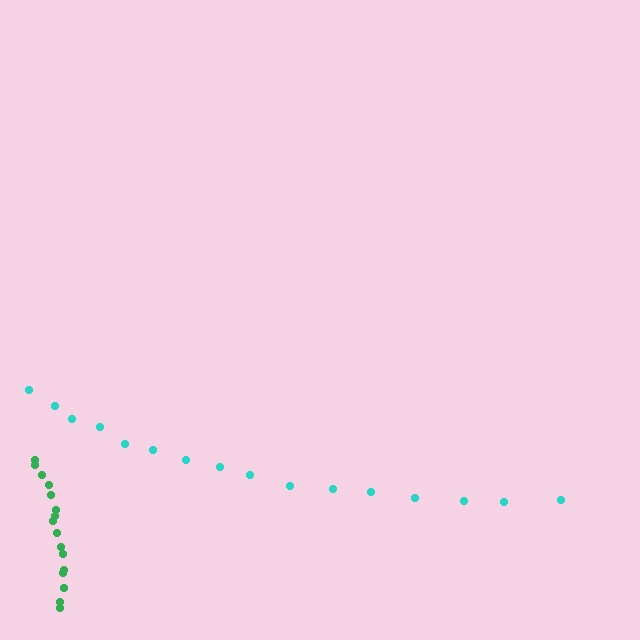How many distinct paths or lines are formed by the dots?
There are 2 distinct paths.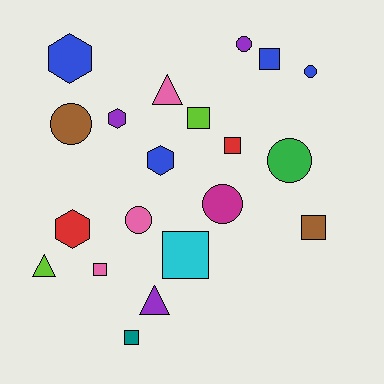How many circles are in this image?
There are 6 circles.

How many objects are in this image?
There are 20 objects.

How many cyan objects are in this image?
There is 1 cyan object.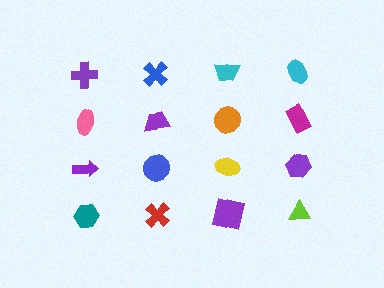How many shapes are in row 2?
4 shapes.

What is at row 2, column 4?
A magenta rectangle.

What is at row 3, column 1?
A purple arrow.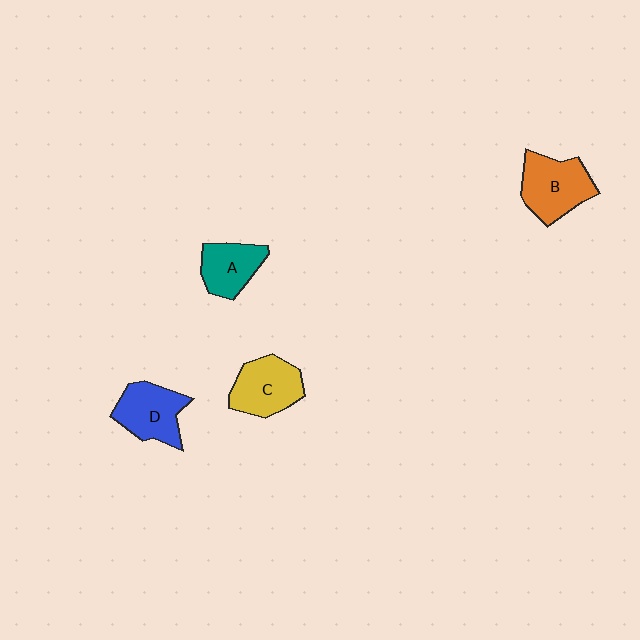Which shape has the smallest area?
Shape A (teal).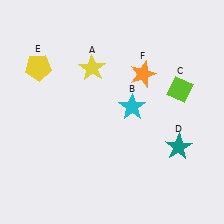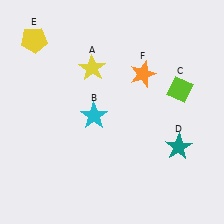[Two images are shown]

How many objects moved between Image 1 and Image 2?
2 objects moved between the two images.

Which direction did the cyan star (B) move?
The cyan star (B) moved left.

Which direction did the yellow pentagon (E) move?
The yellow pentagon (E) moved up.